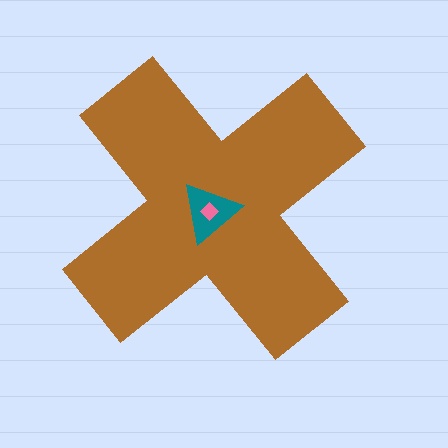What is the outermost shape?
The brown cross.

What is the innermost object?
The pink diamond.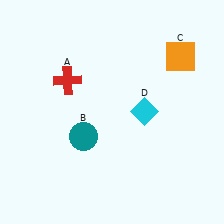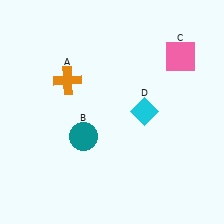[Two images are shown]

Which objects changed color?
A changed from red to orange. C changed from orange to pink.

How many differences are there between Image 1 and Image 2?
There are 2 differences between the two images.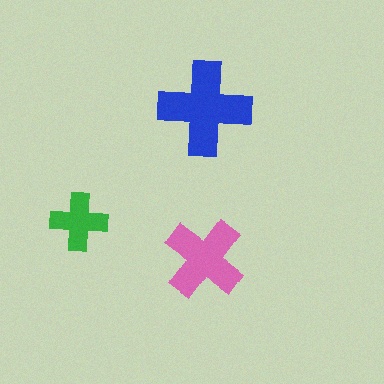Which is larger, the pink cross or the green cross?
The pink one.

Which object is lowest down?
The pink cross is bottommost.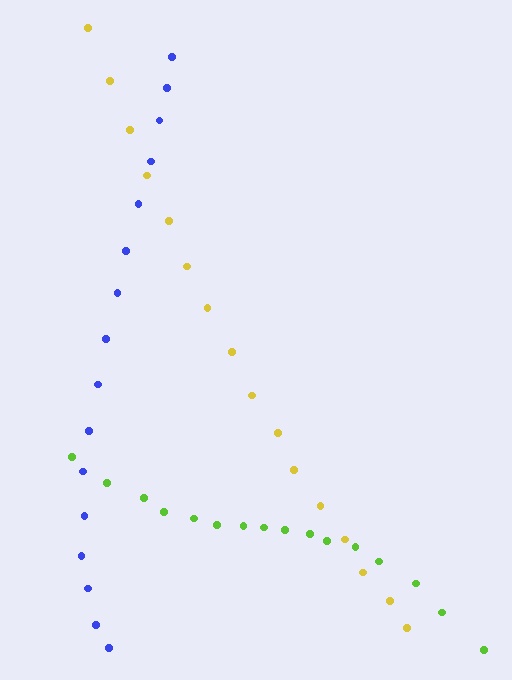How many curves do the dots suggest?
There are 3 distinct paths.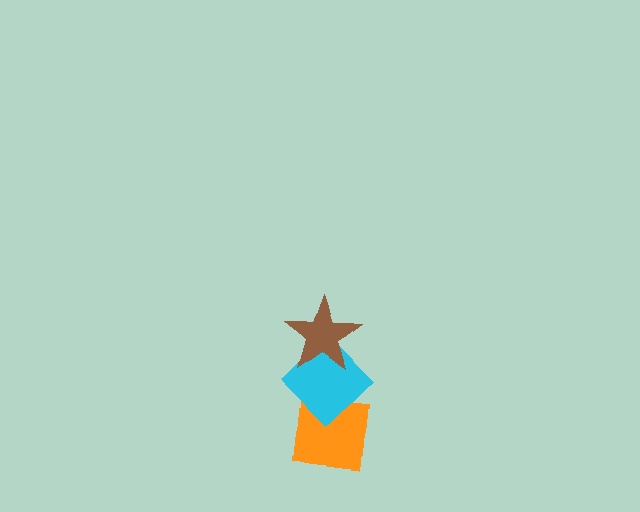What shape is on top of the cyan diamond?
The brown star is on top of the cyan diamond.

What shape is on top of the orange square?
The cyan diamond is on top of the orange square.